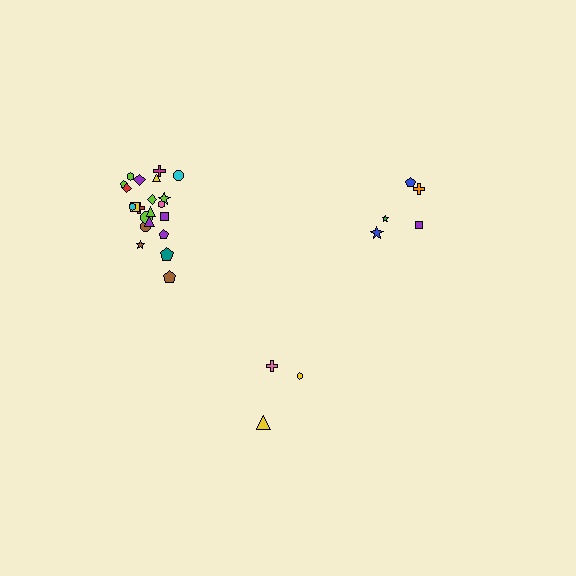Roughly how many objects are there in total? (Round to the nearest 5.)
Roughly 30 objects in total.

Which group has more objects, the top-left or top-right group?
The top-left group.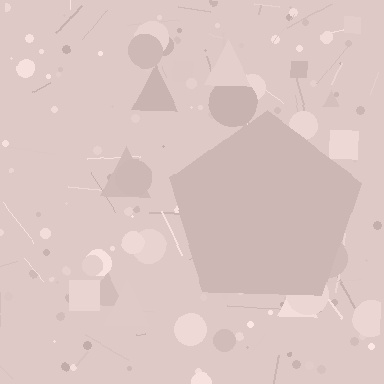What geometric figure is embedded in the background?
A pentagon is embedded in the background.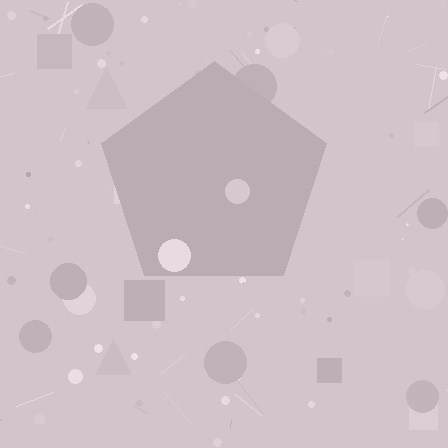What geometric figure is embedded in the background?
A pentagon is embedded in the background.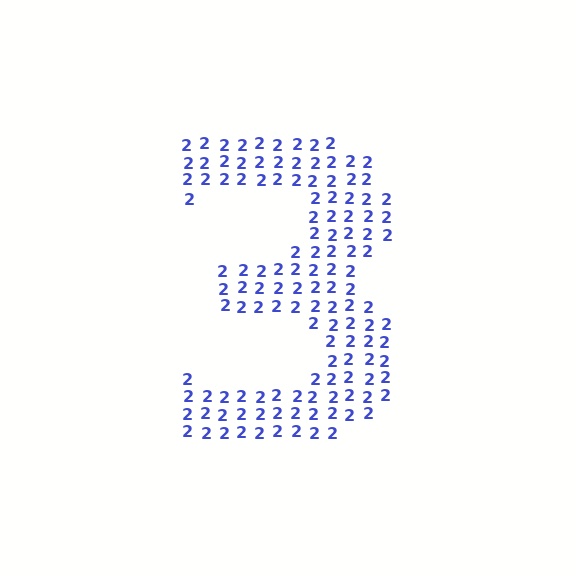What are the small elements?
The small elements are digit 2's.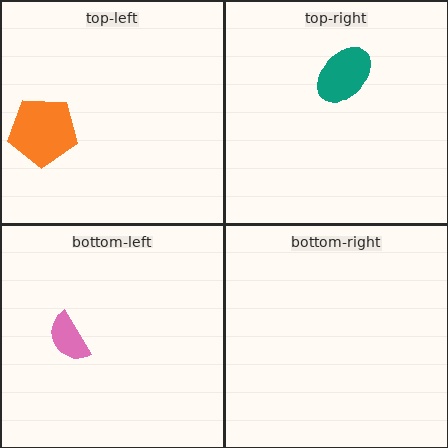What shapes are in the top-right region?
The teal ellipse.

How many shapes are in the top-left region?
1.